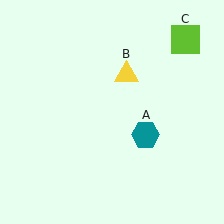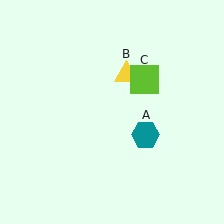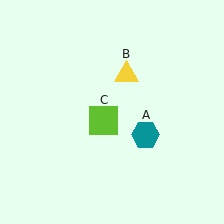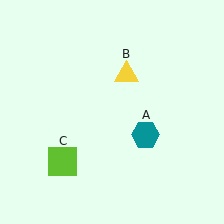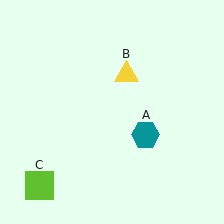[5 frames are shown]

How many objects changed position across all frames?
1 object changed position: lime square (object C).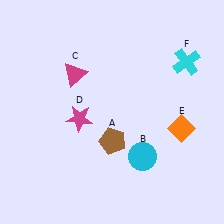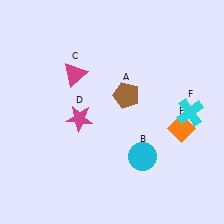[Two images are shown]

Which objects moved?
The objects that moved are: the brown pentagon (A), the cyan cross (F).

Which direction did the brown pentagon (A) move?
The brown pentagon (A) moved up.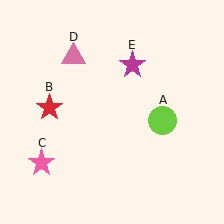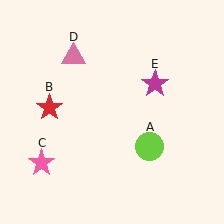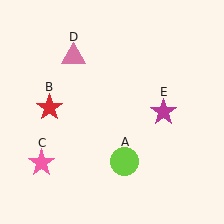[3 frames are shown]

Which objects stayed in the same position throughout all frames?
Red star (object B) and pink star (object C) and pink triangle (object D) remained stationary.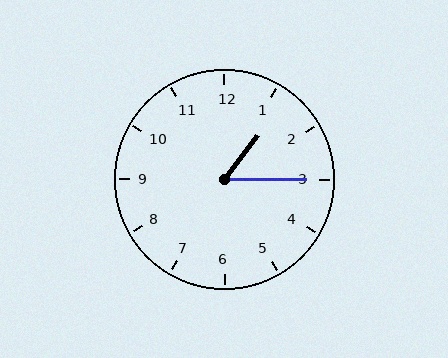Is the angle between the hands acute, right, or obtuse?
It is acute.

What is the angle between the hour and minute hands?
Approximately 52 degrees.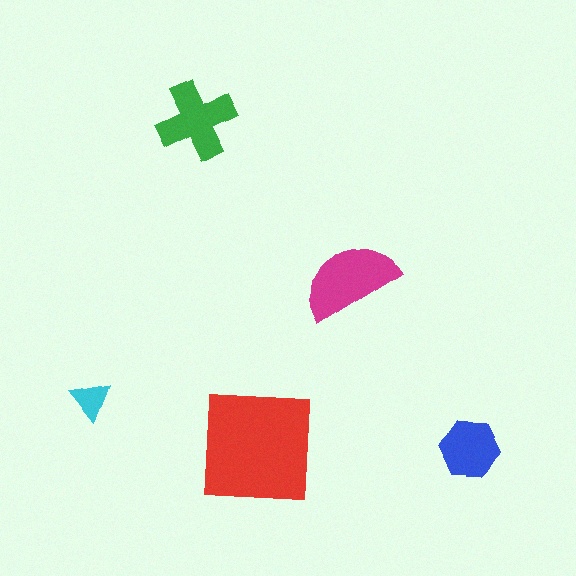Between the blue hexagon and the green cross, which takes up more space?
The green cross.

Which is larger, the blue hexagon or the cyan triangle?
The blue hexagon.